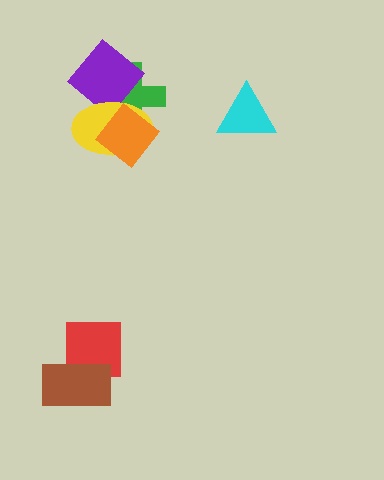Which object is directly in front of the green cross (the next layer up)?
The purple diamond is directly in front of the green cross.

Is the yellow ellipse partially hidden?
Yes, it is partially covered by another shape.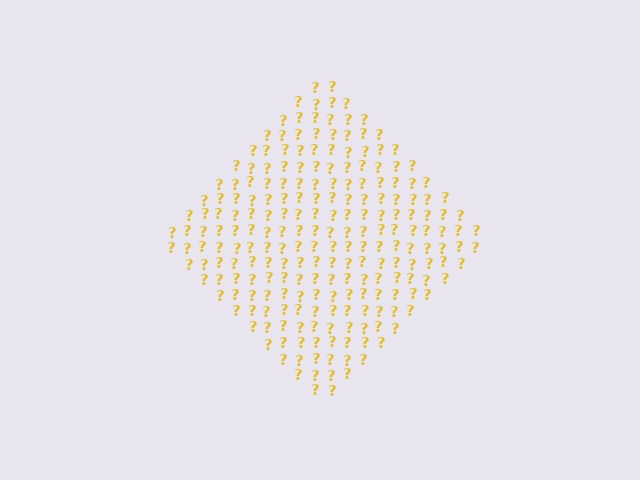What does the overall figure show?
The overall figure shows a diamond.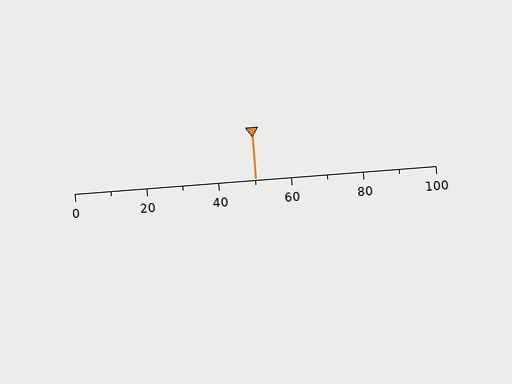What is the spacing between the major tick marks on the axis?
The major ticks are spaced 20 apart.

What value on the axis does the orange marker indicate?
The marker indicates approximately 50.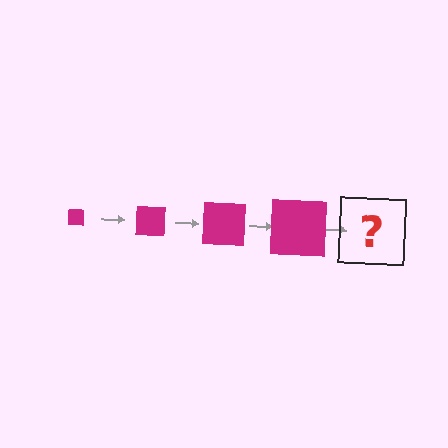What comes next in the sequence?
The next element should be a magenta square, larger than the previous one.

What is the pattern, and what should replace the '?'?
The pattern is that the square gets progressively larger each step. The '?' should be a magenta square, larger than the previous one.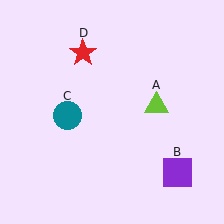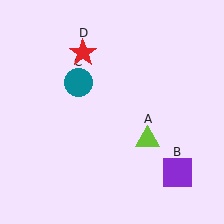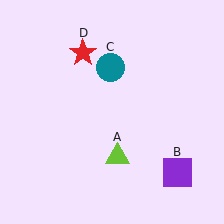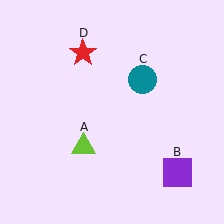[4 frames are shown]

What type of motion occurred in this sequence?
The lime triangle (object A), teal circle (object C) rotated clockwise around the center of the scene.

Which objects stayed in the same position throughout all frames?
Purple square (object B) and red star (object D) remained stationary.